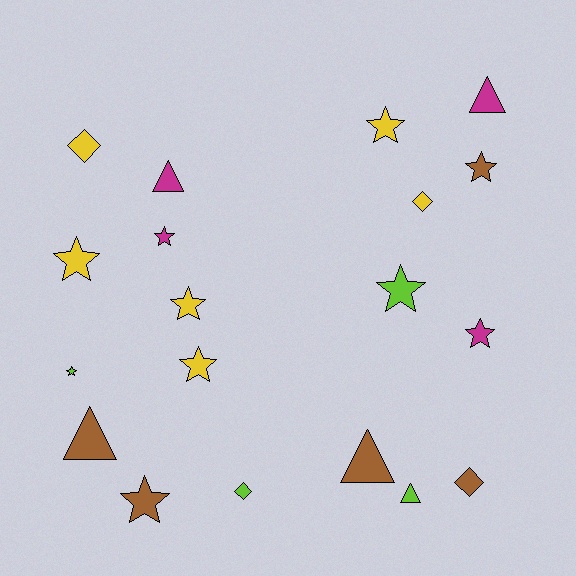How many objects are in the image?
There are 19 objects.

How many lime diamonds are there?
There is 1 lime diamond.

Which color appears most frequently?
Yellow, with 6 objects.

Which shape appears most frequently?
Star, with 10 objects.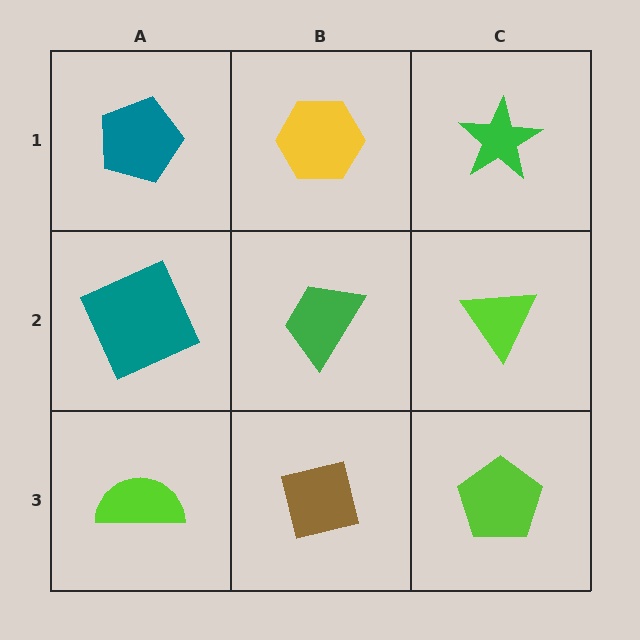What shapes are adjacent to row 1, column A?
A teal square (row 2, column A), a yellow hexagon (row 1, column B).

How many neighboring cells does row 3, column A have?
2.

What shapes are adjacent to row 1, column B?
A green trapezoid (row 2, column B), a teal pentagon (row 1, column A), a green star (row 1, column C).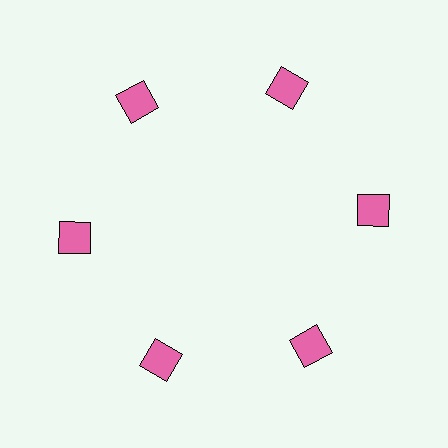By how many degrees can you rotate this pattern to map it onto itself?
The pattern maps onto itself every 60 degrees of rotation.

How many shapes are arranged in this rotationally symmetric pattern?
There are 6 shapes, arranged in 6 groups of 1.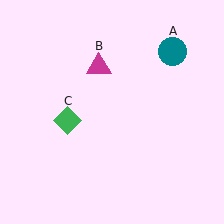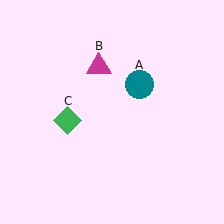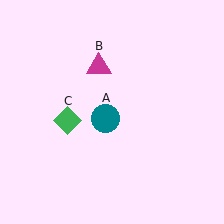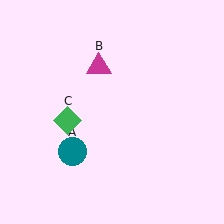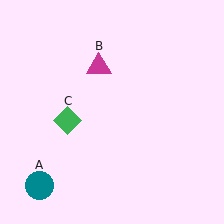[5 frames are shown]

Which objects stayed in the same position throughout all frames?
Magenta triangle (object B) and green diamond (object C) remained stationary.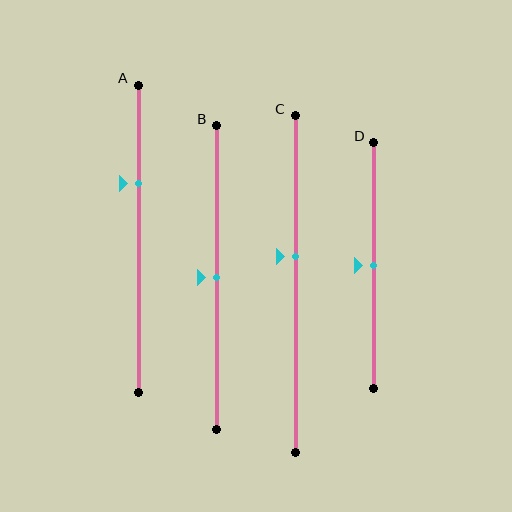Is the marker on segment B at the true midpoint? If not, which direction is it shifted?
Yes, the marker on segment B is at the true midpoint.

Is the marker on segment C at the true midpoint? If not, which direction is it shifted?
No, the marker on segment C is shifted upward by about 8% of the segment length.